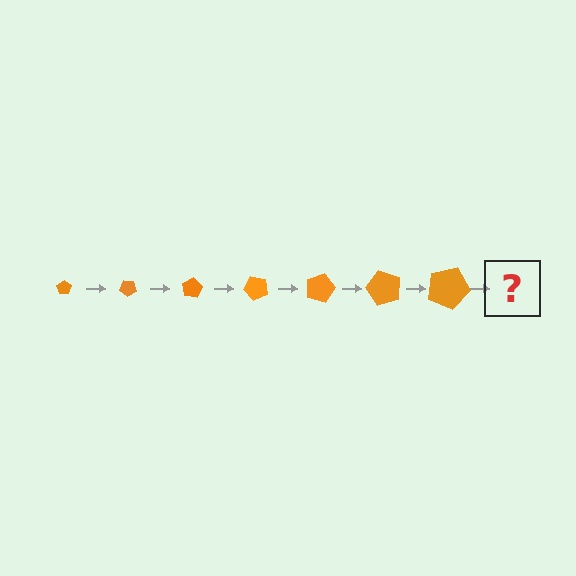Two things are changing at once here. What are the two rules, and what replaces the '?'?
The two rules are that the pentagon grows larger each step and it rotates 40 degrees each step. The '?' should be a pentagon, larger than the previous one and rotated 280 degrees from the start.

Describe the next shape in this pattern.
It should be a pentagon, larger than the previous one and rotated 280 degrees from the start.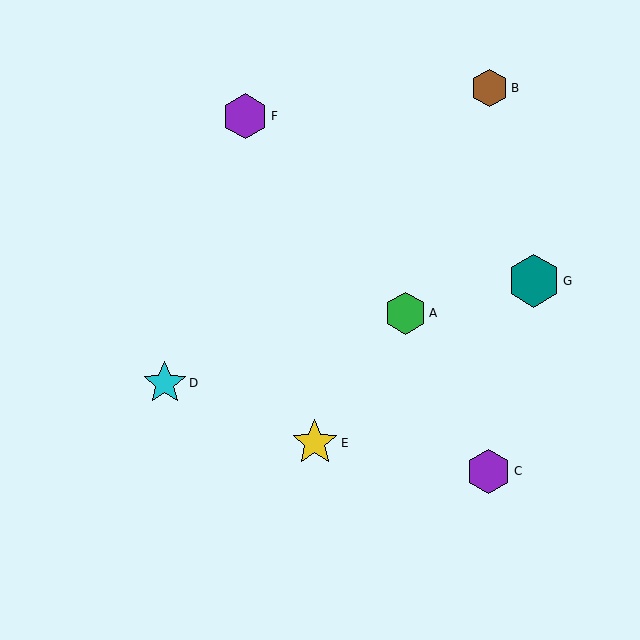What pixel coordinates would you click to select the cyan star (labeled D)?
Click at (165, 383) to select the cyan star D.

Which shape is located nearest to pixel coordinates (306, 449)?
The yellow star (labeled E) at (315, 443) is nearest to that location.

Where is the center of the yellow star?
The center of the yellow star is at (315, 443).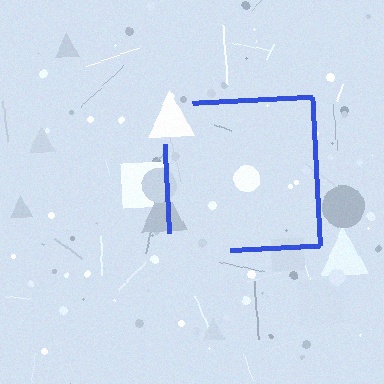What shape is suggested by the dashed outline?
The dashed outline suggests a square.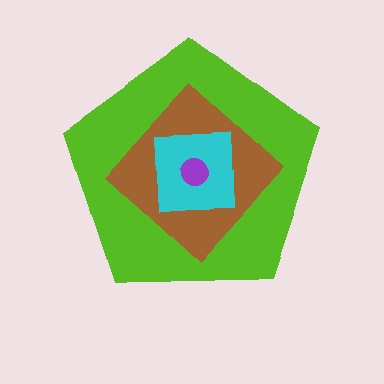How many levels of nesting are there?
4.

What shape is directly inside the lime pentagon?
The brown diamond.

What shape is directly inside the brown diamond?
The cyan square.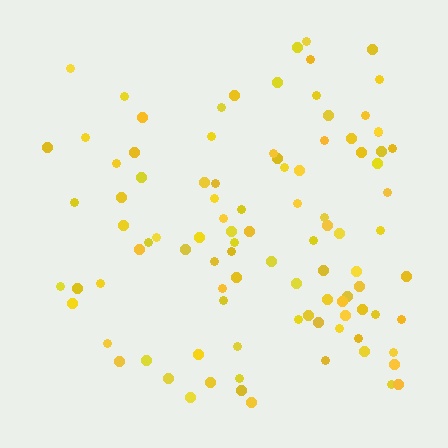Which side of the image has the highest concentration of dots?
The right.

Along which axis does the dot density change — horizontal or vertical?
Horizontal.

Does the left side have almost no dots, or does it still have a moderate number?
Still a moderate number, just noticeably fewer than the right.